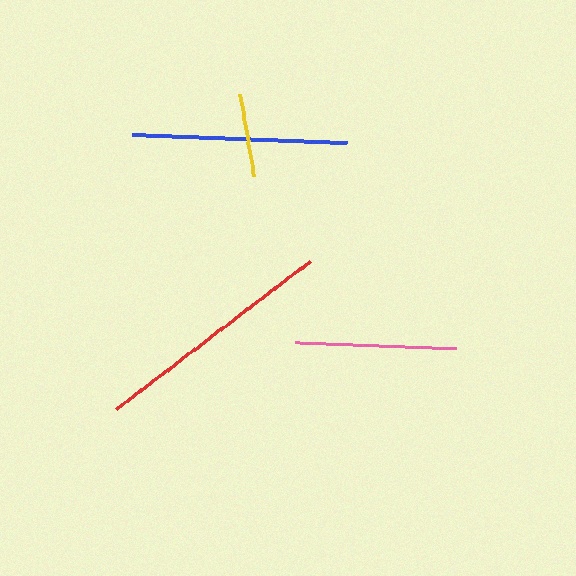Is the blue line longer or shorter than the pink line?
The blue line is longer than the pink line.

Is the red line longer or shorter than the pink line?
The red line is longer than the pink line.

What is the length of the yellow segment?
The yellow segment is approximately 83 pixels long.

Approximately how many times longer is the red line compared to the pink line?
The red line is approximately 1.5 times the length of the pink line.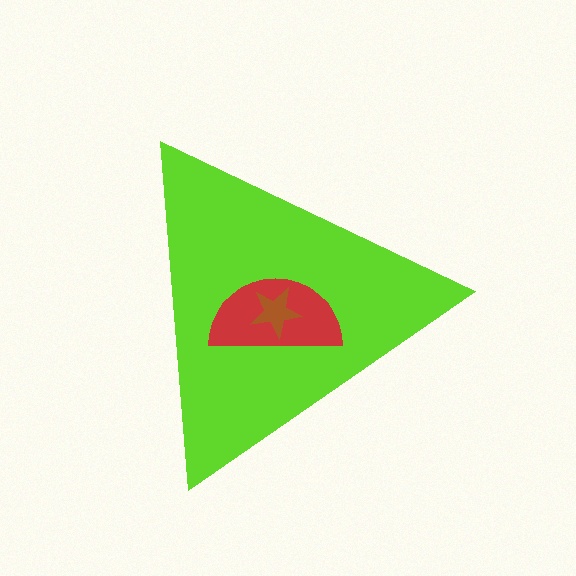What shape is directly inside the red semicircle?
The brown star.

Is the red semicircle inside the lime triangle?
Yes.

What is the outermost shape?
The lime triangle.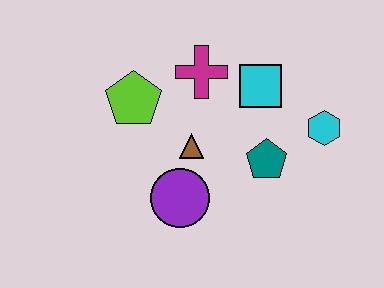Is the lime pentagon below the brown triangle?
No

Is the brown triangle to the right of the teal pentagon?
No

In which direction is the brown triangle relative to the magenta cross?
The brown triangle is below the magenta cross.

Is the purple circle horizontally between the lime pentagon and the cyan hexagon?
Yes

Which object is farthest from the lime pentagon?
The cyan hexagon is farthest from the lime pentagon.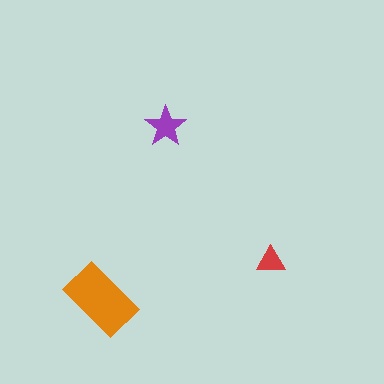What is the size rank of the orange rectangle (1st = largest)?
1st.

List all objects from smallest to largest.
The red triangle, the purple star, the orange rectangle.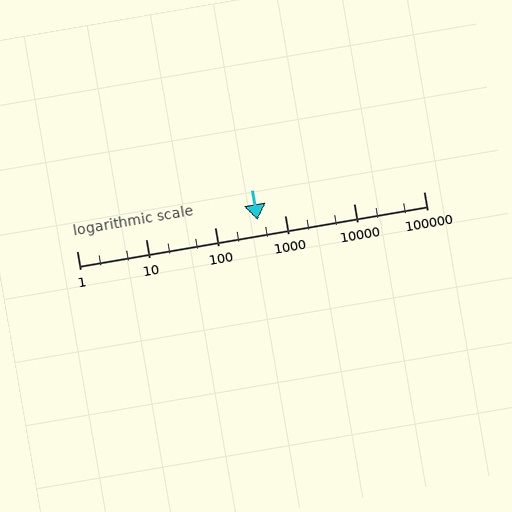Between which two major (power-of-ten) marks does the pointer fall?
The pointer is between 100 and 1000.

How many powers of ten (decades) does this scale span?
The scale spans 5 decades, from 1 to 100000.